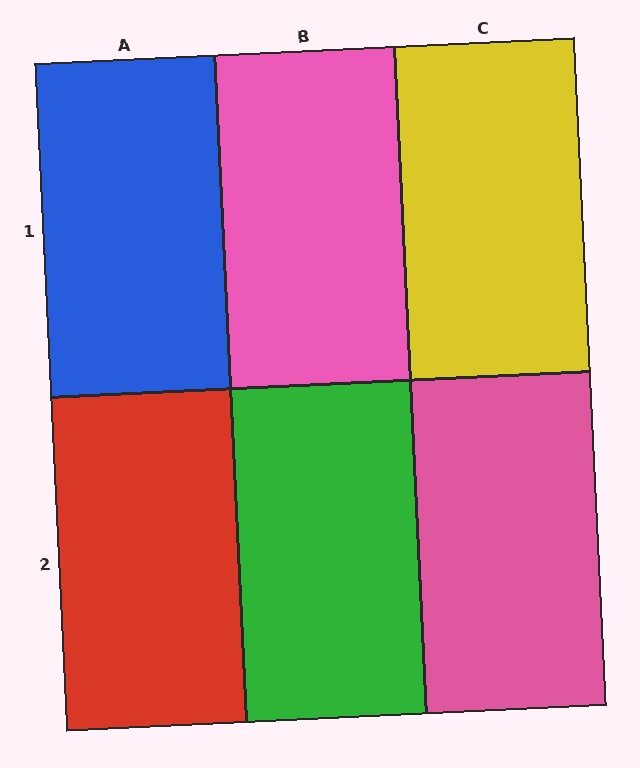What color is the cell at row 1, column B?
Pink.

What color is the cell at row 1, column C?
Yellow.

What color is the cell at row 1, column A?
Blue.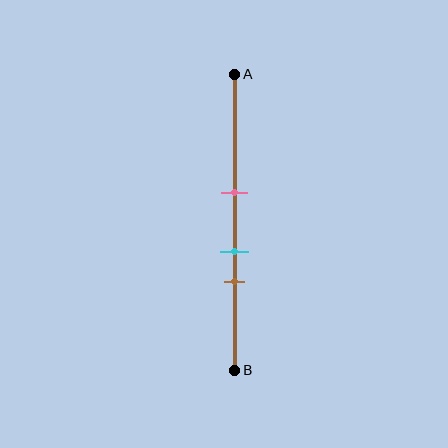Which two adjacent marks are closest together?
The cyan and brown marks are the closest adjacent pair.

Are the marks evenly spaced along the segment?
Yes, the marks are approximately evenly spaced.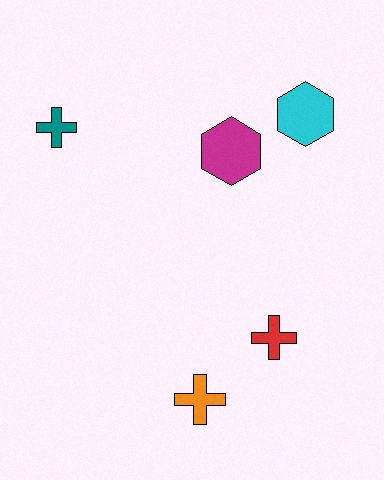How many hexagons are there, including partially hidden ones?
There are 2 hexagons.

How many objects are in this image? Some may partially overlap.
There are 5 objects.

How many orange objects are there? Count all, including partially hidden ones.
There is 1 orange object.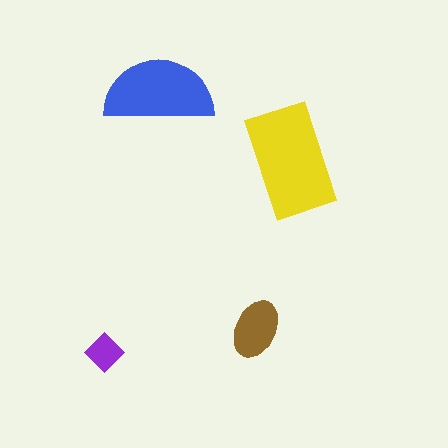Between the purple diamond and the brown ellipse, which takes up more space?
The brown ellipse.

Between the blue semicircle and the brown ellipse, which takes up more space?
The blue semicircle.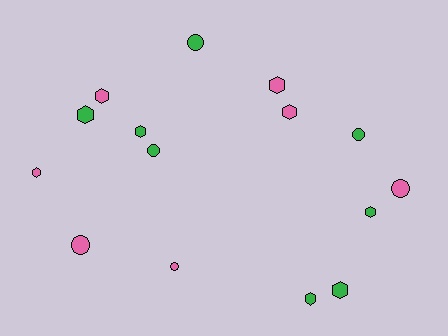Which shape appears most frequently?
Hexagon, with 9 objects.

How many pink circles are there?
There are 3 pink circles.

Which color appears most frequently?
Green, with 8 objects.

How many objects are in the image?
There are 15 objects.